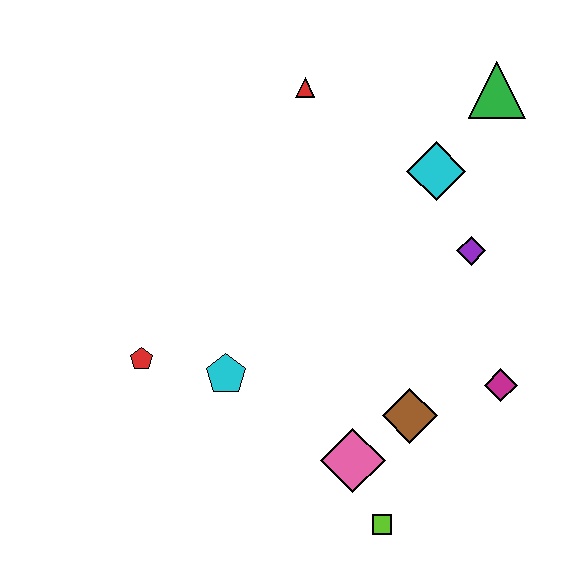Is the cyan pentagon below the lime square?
No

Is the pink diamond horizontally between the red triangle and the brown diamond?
Yes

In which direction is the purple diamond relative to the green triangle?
The purple diamond is below the green triangle.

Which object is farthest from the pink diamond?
The green triangle is farthest from the pink diamond.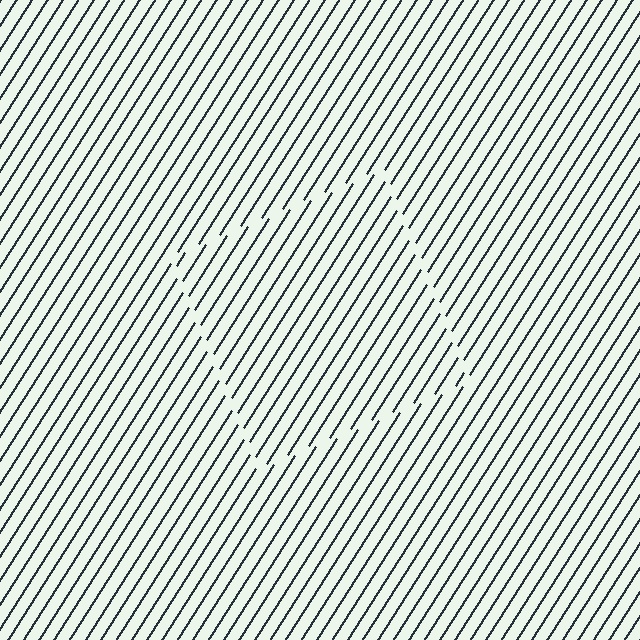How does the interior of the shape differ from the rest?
The interior of the shape contains the same grating, shifted by half a period — the contour is defined by the phase discontinuity where line-ends from the inner and outer gratings abut.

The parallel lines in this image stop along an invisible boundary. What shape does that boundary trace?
An illusory square. The interior of the shape contains the same grating, shifted by half a period — the contour is defined by the phase discontinuity where line-ends from the inner and outer gratings abut.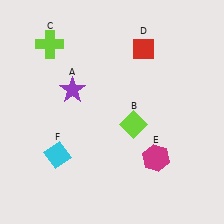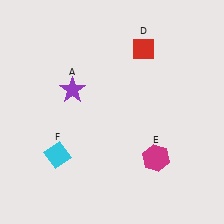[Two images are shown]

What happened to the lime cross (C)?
The lime cross (C) was removed in Image 2. It was in the top-left area of Image 1.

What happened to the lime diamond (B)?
The lime diamond (B) was removed in Image 2. It was in the bottom-right area of Image 1.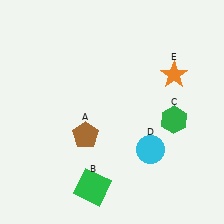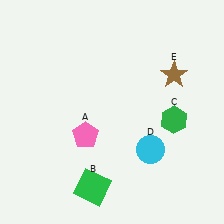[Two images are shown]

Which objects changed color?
A changed from brown to pink. E changed from orange to brown.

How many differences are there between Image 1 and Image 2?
There are 2 differences between the two images.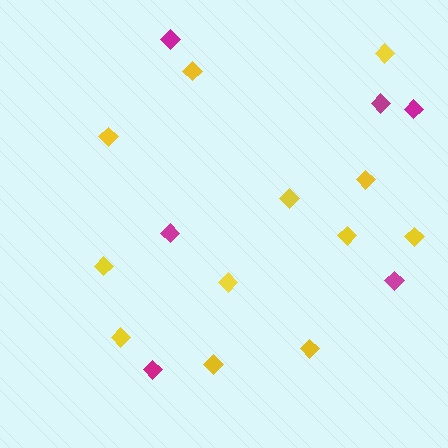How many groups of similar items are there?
There are 2 groups: one group of magenta diamonds (6) and one group of yellow diamonds (12).